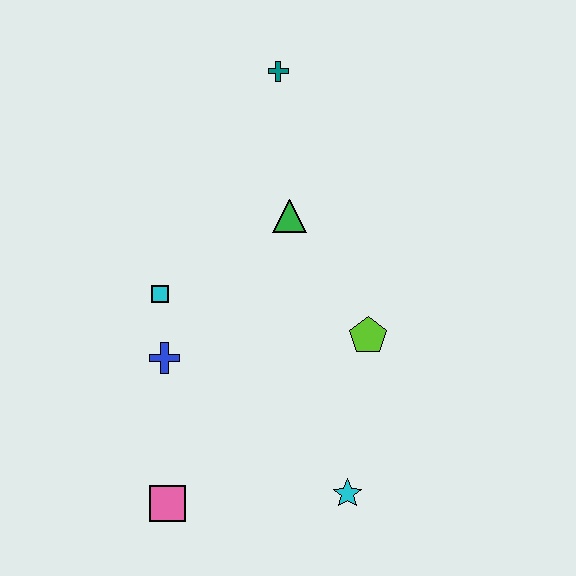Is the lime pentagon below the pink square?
No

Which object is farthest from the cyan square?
The cyan star is farthest from the cyan square.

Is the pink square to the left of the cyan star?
Yes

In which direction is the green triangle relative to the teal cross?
The green triangle is below the teal cross.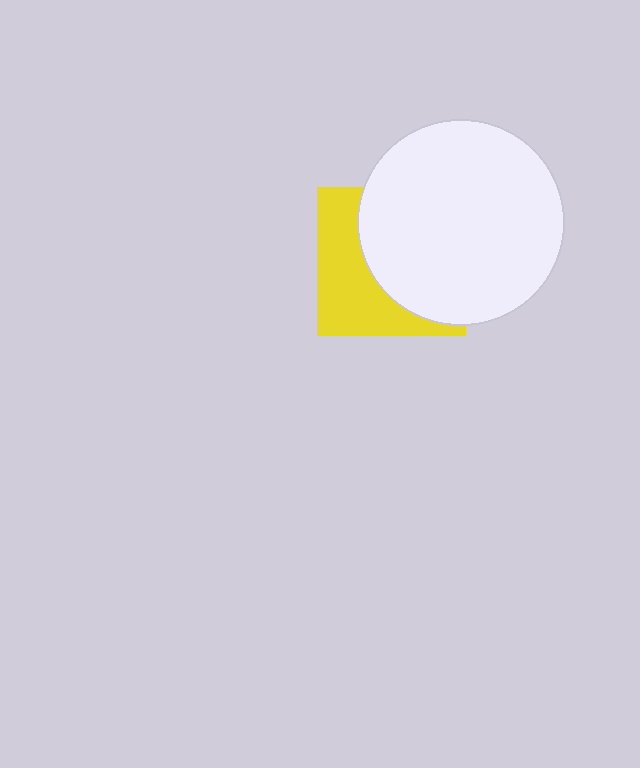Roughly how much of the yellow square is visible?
A small part of it is visible (roughly 42%).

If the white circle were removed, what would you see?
You would see the complete yellow square.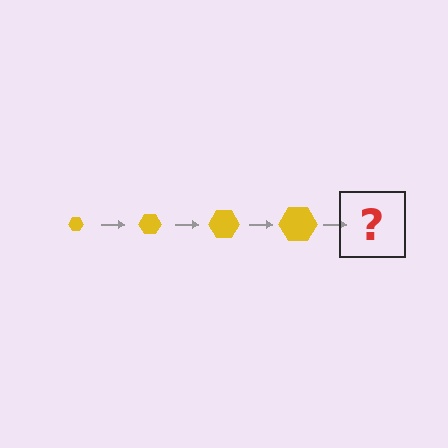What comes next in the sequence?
The next element should be a yellow hexagon, larger than the previous one.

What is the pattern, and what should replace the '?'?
The pattern is that the hexagon gets progressively larger each step. The '?' should be a yellow hexagon, larger than the previous one.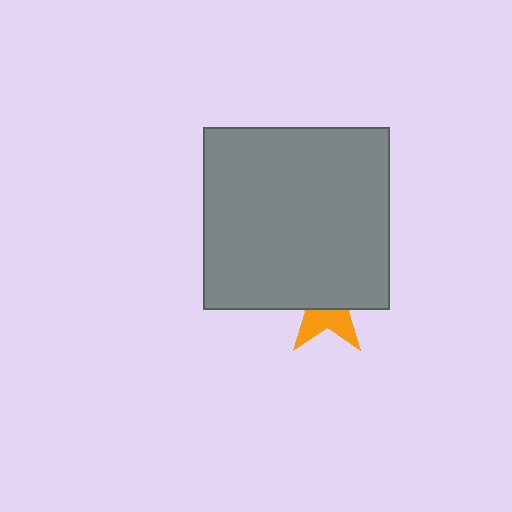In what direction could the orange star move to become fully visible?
The orange star could move down. That would shift it out from behind the gray rectangle entirely.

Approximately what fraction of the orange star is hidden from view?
Roughly 60% of the orange star is hidden behind the gray rectangle.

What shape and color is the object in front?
The object in front is a gray rectangle.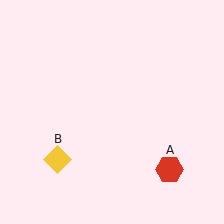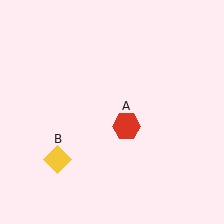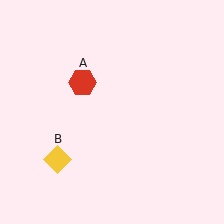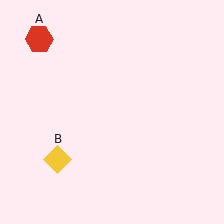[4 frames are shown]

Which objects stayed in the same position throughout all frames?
Yellow diamond (object B) remained stationary.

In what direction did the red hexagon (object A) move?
The red hexagon (object A) moved up and to the left.